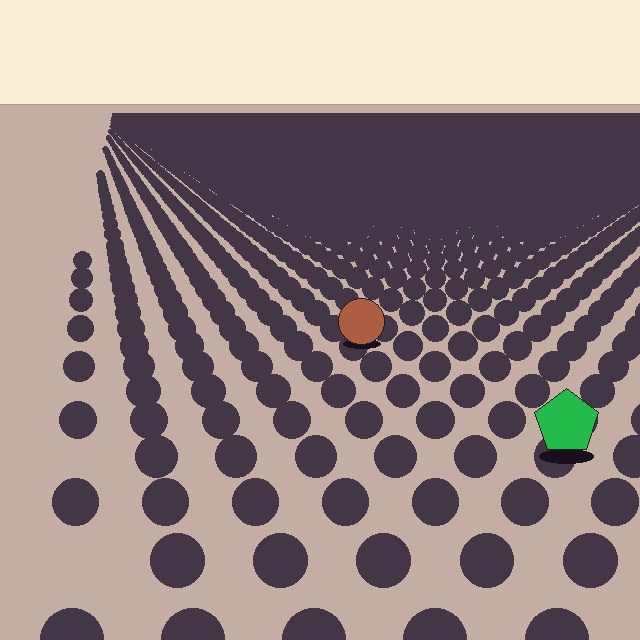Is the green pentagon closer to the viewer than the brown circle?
Yes. The green pentagon is closer — you can tell from the texture gradient: the ground texture is coarser near it.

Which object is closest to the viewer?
The green pentagon is closest. The texture marks near it are larger and more spread out.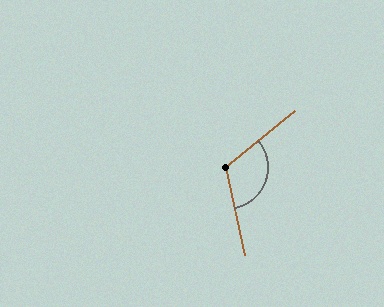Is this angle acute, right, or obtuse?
It is obtuse.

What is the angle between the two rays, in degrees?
Approximately 118 degrees.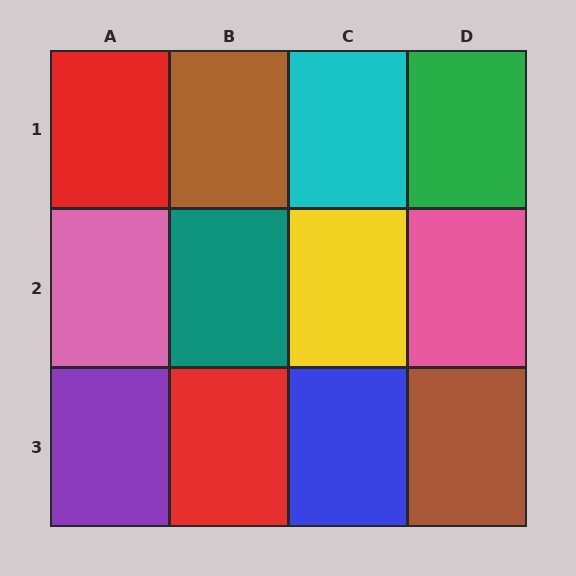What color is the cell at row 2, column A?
Pink.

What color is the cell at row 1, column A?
Red.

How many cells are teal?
1 cell is teal.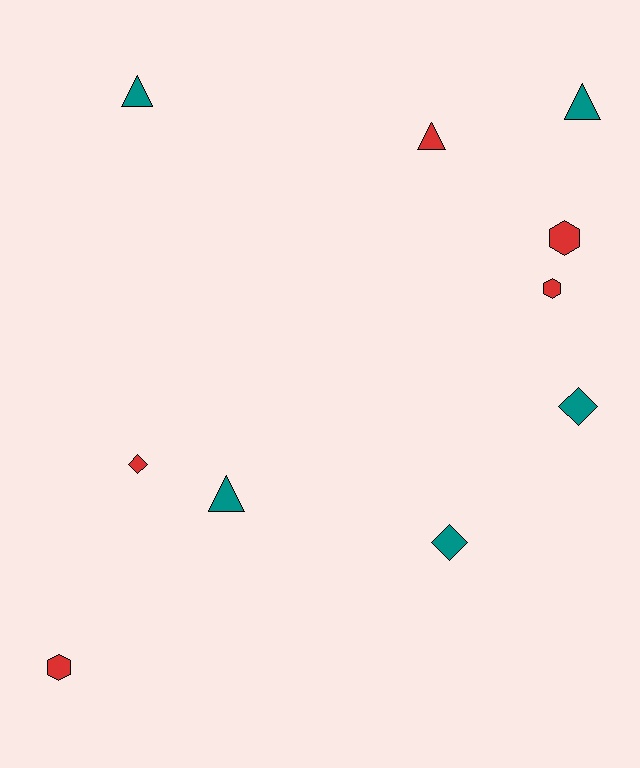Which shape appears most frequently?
Triangle, with 4 objects.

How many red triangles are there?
There is 1 red triangle.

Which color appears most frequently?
Teal, with 5 objects.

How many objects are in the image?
There are 10 objects.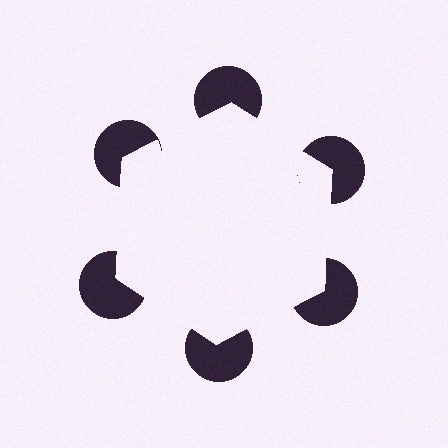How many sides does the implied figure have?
6 sides.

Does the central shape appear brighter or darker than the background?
It typically appears slightly brighter than the background, even though no actual brightness change is drawn.